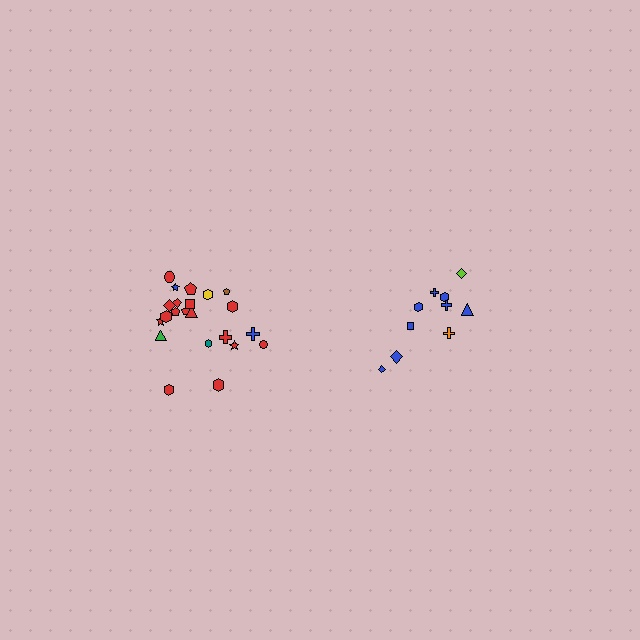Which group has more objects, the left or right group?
The left group.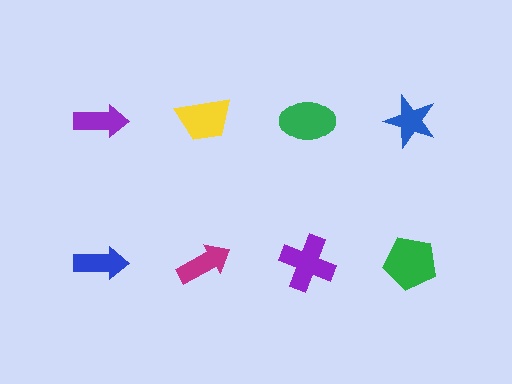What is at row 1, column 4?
A blue star.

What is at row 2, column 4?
A green pentagon.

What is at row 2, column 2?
A magenta arrow.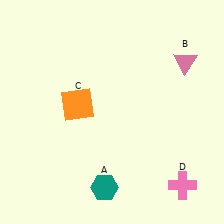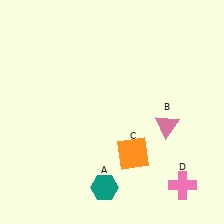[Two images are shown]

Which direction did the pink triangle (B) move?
The pink triangle (B) moved down.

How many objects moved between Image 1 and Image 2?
2 objects moved between the two images.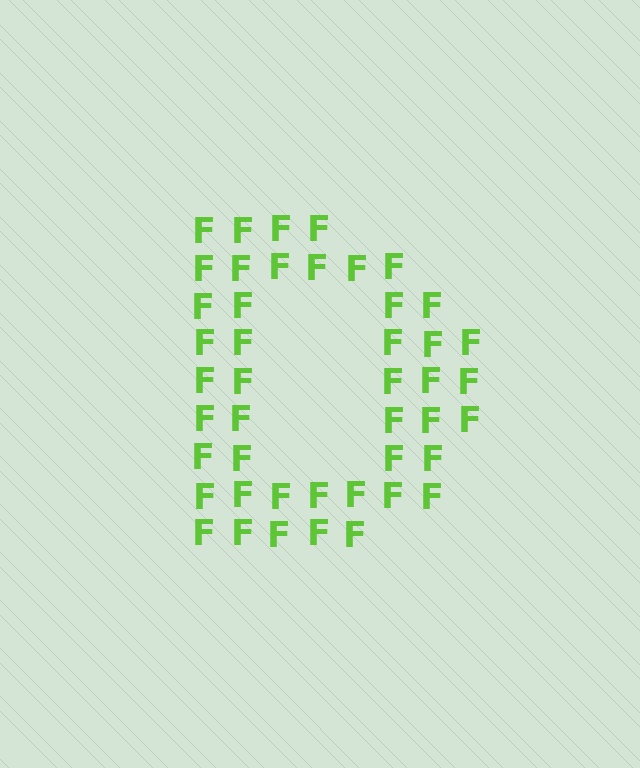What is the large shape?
The large shape is the letter D.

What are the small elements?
The small elements are letter F's.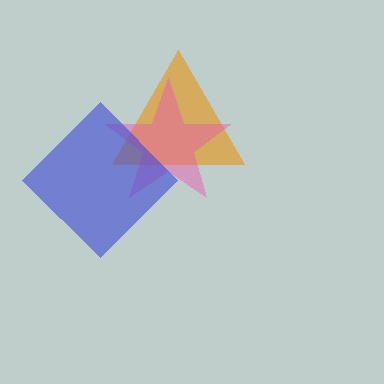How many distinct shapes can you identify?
There are 3 distinct shapes: an orange triangle, a pink star, a blue diamond.